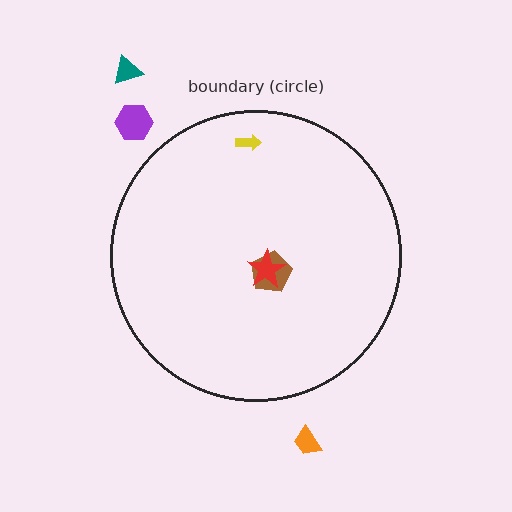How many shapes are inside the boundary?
3 inside, 3 outside.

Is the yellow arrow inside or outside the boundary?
Inside.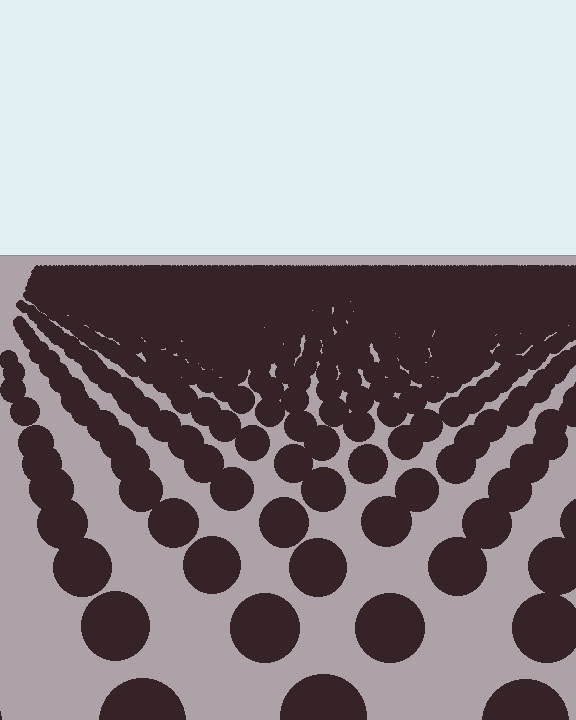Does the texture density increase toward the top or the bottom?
Density increases toward the top.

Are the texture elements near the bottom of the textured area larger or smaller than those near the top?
Larger. Near the bottom, elements are closer to the viewer and appear at a bigger on-screen size.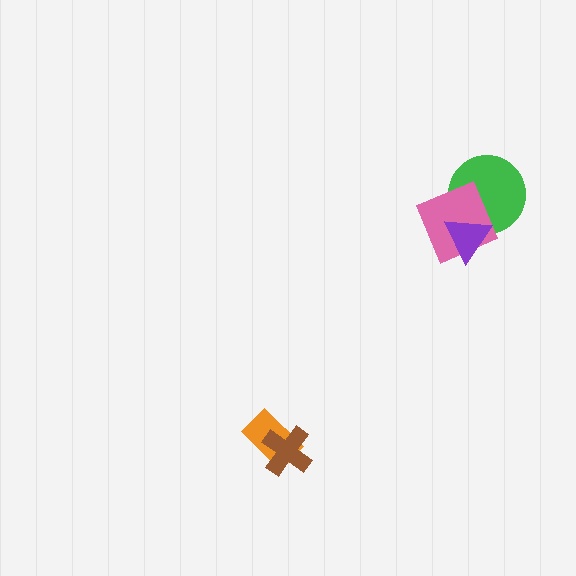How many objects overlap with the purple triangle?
2 objects overlap with the purple triangle.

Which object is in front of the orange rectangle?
The brown cross is in front of the orange rectangle.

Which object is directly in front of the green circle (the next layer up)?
The pink diamond is directly in front of the green circle.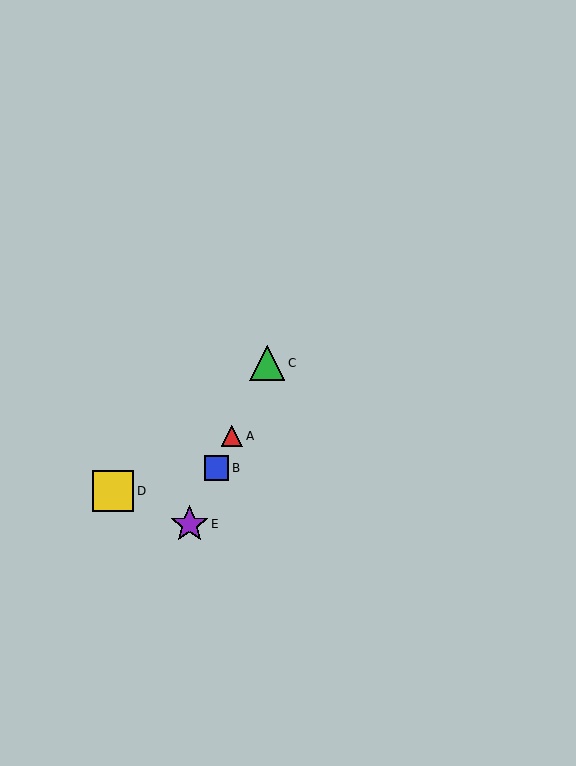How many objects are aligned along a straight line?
4 objects (A, B, C, E) are aligned along a straight line.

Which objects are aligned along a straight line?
Objects A, B, C, E are aligned along a straight line.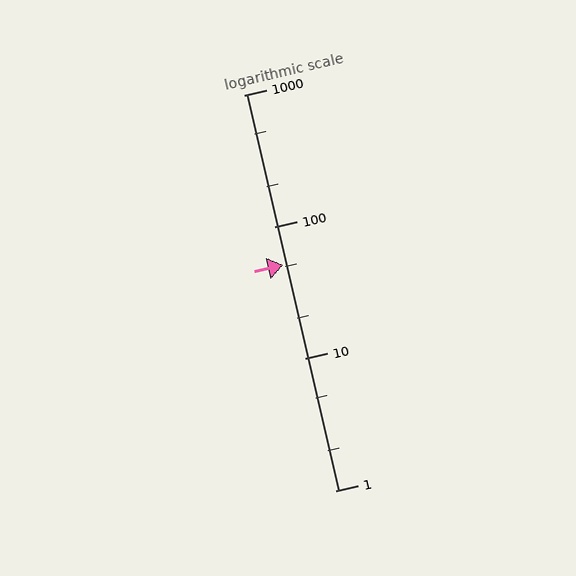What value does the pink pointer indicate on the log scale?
The pointer indicates approximately 51.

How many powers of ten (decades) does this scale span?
The scale spans 3 decades, from 1 to 1000.